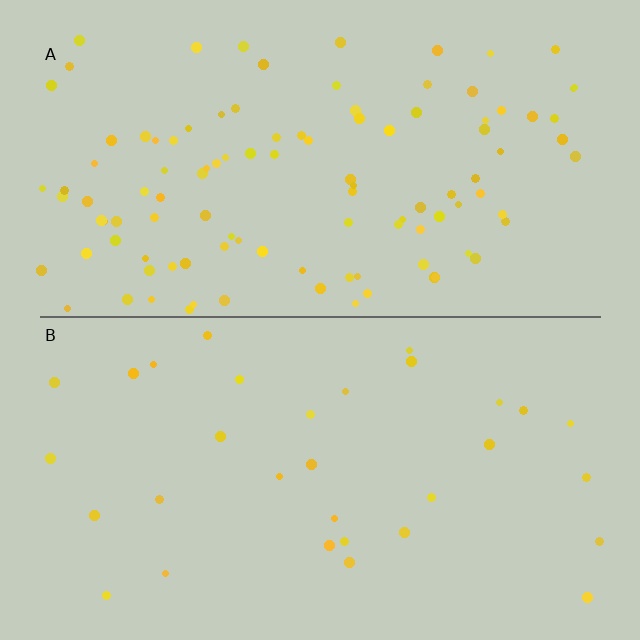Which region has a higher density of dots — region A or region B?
A (the top).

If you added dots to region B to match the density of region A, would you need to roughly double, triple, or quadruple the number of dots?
Approximately triple.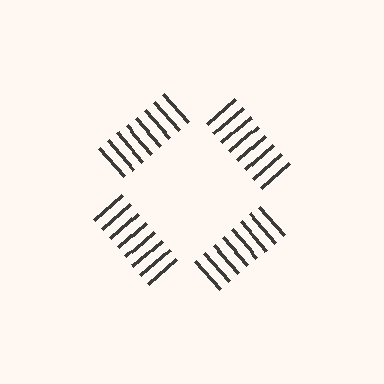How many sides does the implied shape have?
4 sides — the line-ends trace a square.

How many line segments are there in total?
32 — 8 along each of the 4 edges.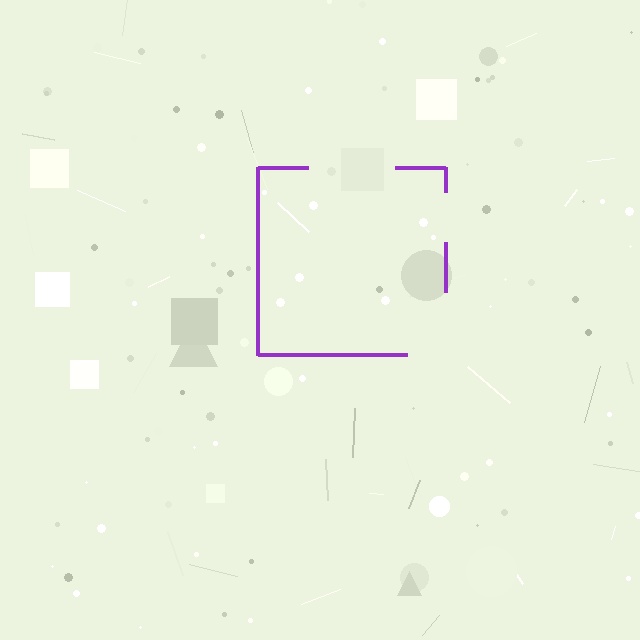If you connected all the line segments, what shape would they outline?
They would outline a square.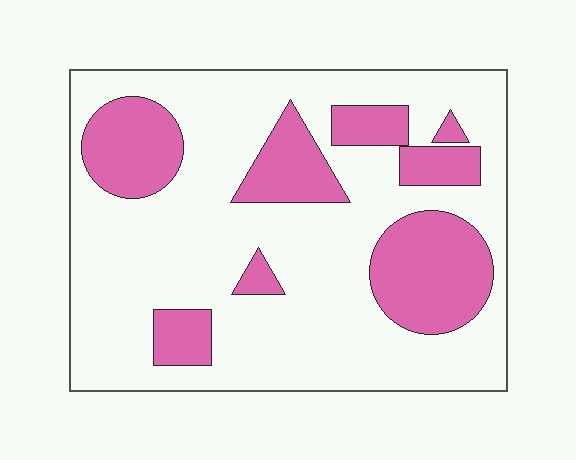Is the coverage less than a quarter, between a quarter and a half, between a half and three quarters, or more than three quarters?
Between a quarter and a half.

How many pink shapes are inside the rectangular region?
8.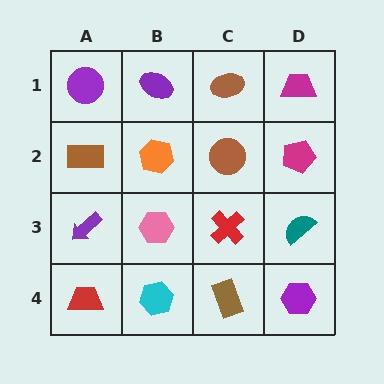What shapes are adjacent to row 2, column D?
A magenta trapezoid (row 1, column D), a teal semicircle (row 3, column D), a brown circle (row 2, column C).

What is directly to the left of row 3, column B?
A purple arrow.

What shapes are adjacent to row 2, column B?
A purple ellipse (row 1, column B), a pink hexagon (row 3, column B), a brown rectangle (row 2, column A), a brown circle (row 2, column C).